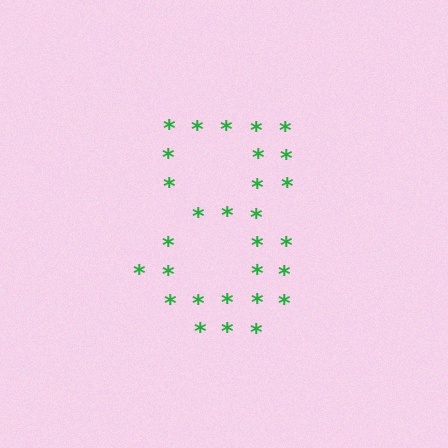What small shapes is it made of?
It is made of small asterisks.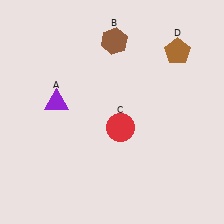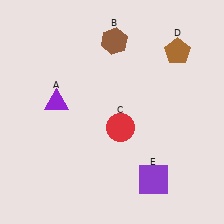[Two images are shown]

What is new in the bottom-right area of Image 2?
A purple square (E) was added in the bottom-right area of Image 2.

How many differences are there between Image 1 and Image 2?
There is 1 difference between the two images.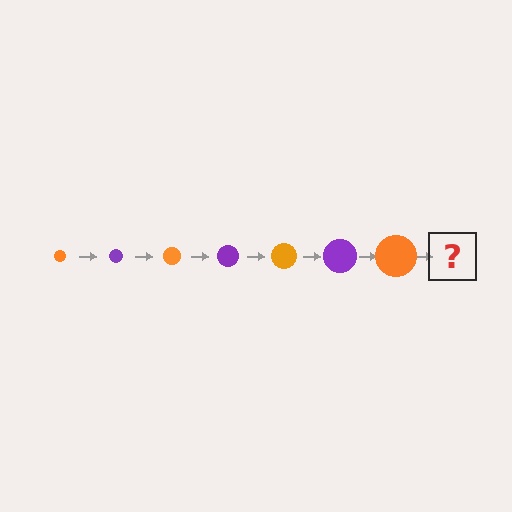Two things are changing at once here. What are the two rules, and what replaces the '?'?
The two rules are that the circle grows larger each step and the color cycles through orange and purple. The '?' should be a purple circle, larger than the previous one.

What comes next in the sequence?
The next element should be a purple circle, larger than the previous one.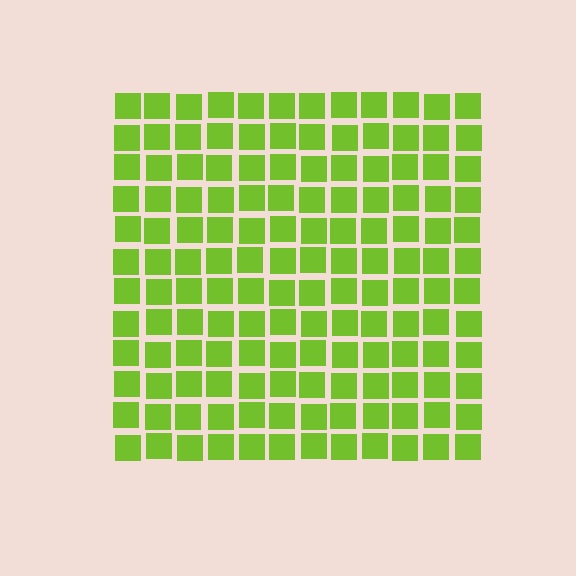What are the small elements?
The small elements are squares.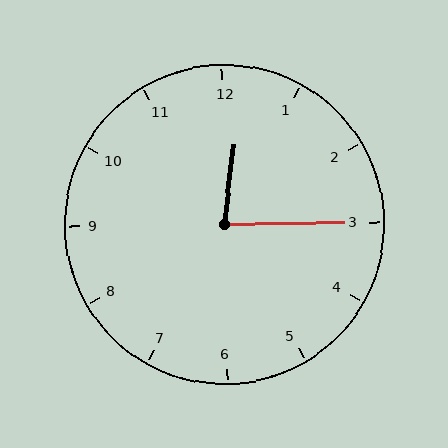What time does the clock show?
12:15.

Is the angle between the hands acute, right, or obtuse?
It is acute.